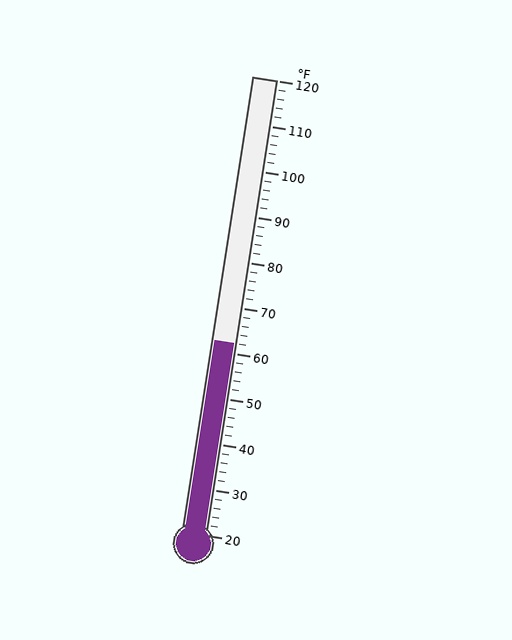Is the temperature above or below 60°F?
The temperature is above 60°F.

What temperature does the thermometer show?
The thermometer shows approximately 62°F.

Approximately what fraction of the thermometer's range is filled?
The thermometer is filled to approximately 40% of its range.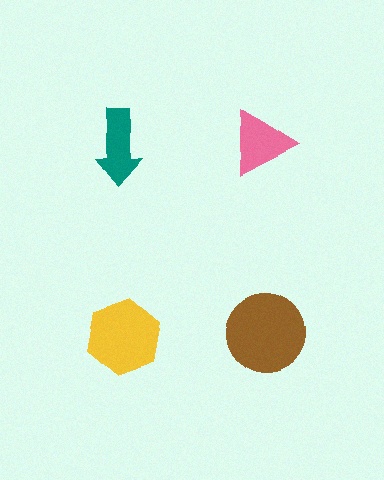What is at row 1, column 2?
A pink triangle.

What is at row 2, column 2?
A brown circle.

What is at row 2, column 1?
A yellow hexagon.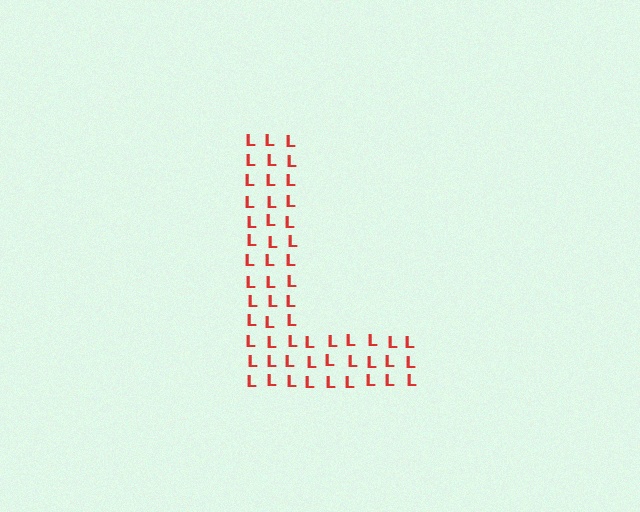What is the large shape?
The large shape is the letter L.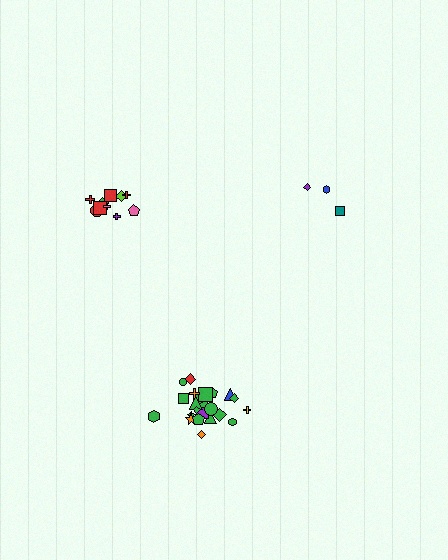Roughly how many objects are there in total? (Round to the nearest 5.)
Roughly 40 objects in total.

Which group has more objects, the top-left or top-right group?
The top-left group.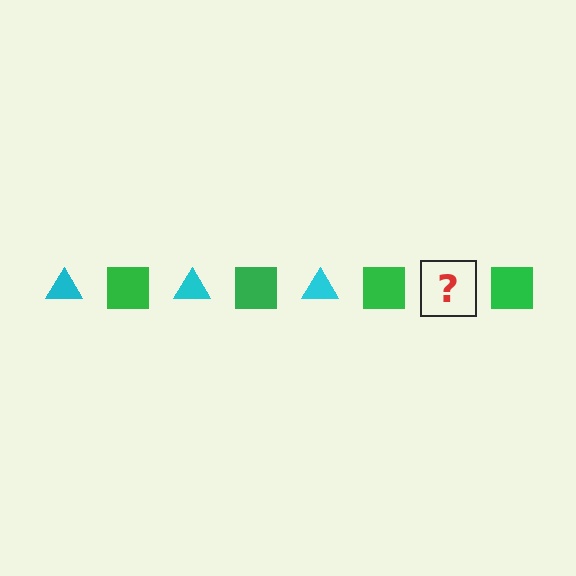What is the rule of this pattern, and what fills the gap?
The rule is that the pattern alternates between cyan triangle and green square. The gap should be filled with a cyan triangle.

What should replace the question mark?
The question mark should be replaced with a cyan triangle.